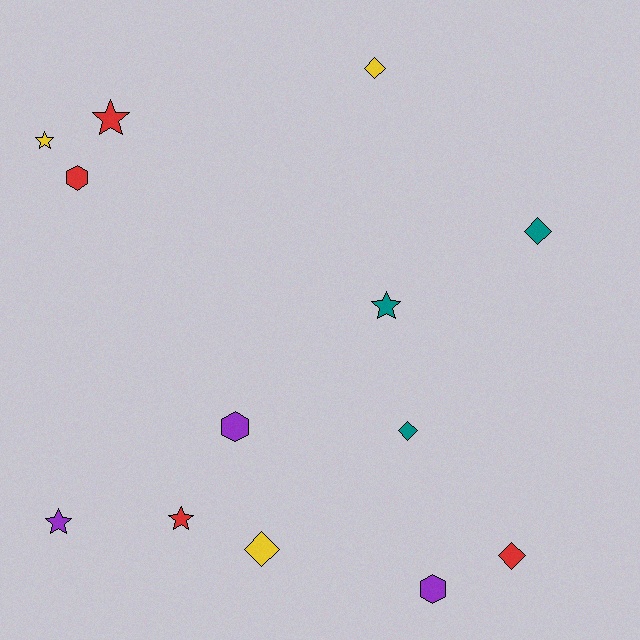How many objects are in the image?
There are 13 objects.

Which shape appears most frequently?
Diamond, with 5 objects.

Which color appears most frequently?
Red, with 4 objects.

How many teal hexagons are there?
There are no teal hexagons.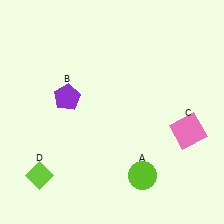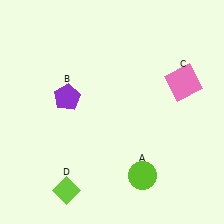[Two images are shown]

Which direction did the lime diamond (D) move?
The lime diamond (D) moved right.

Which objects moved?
The objects that moved are: the pink square (C), the lime diamond (D).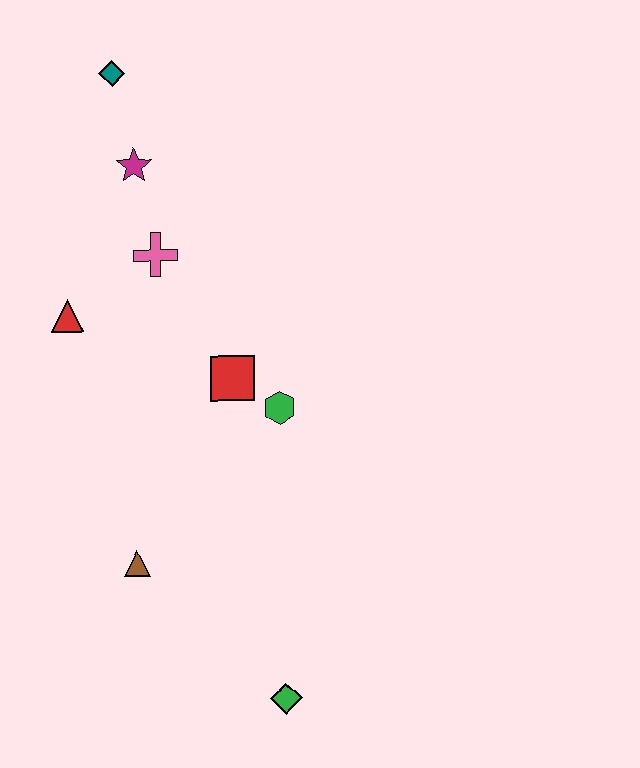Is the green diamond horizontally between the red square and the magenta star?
No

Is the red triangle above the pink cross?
No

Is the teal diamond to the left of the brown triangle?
Yes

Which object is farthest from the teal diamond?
The green diamond is farthest from the teal diamond.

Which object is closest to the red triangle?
The pink cross is closest to the red triangle.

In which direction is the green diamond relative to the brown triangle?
The green diamond is to the right of the brown triangle.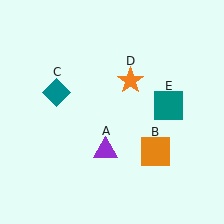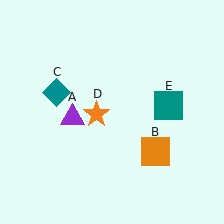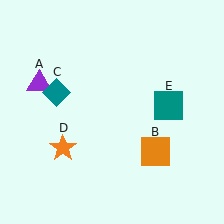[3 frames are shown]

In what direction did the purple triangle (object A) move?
The purple triangle (object A) moved up and to the left.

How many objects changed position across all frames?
2 objects changed position: purple triangle (object A), orange star (object D).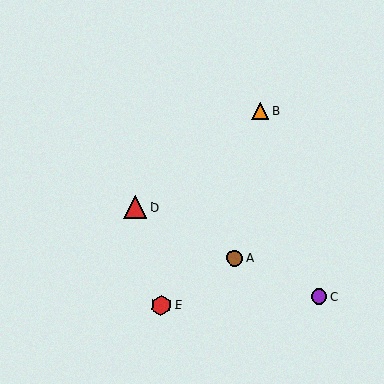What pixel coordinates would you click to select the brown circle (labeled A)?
Click at (235, 258) to select the brown circle A.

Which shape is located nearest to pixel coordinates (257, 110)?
The orange triangle (labeled B) at (260, 111) is nearest to that location.